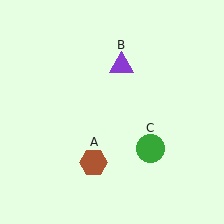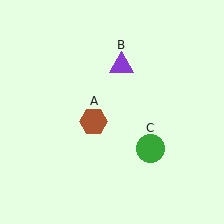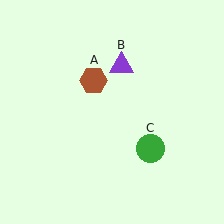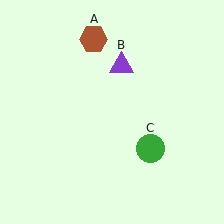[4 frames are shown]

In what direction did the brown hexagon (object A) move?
The brown hexagon (object A) moved up.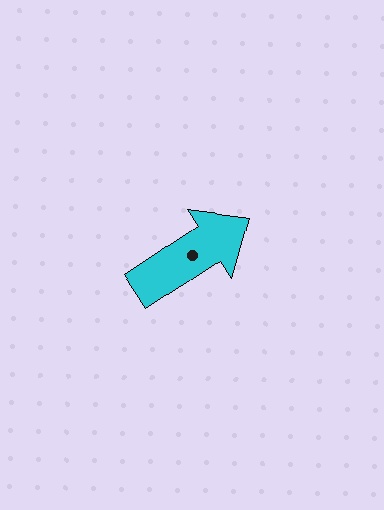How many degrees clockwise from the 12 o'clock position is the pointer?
Approximately 57 degrees.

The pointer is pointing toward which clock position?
Roughly 2 o'clock.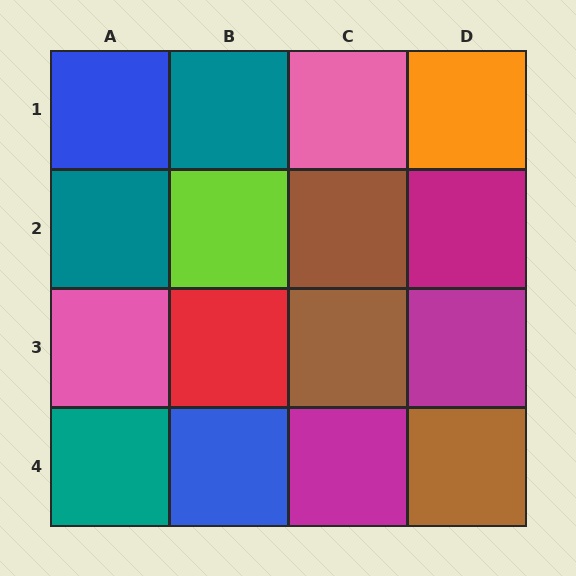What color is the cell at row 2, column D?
Magenta.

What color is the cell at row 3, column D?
Magenta.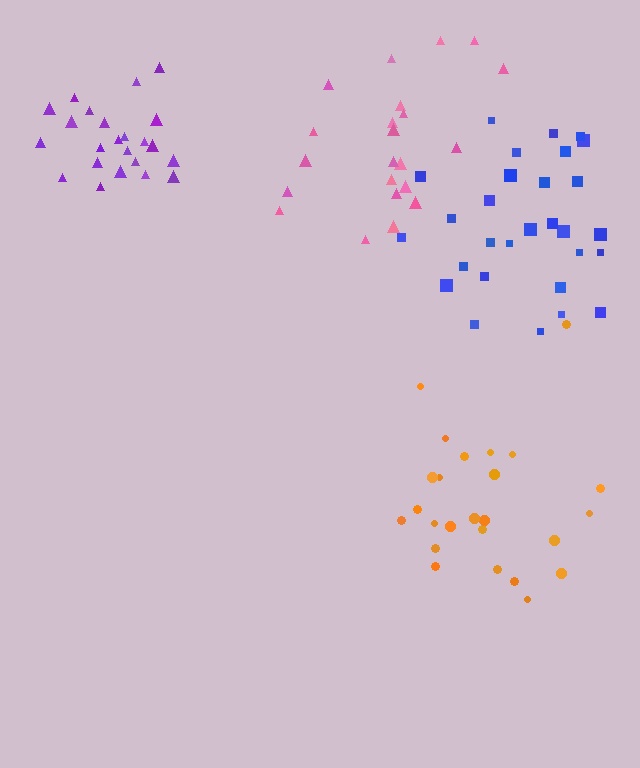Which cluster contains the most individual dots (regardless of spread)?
Blue (29).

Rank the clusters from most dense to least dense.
purple, blue, orange, pink.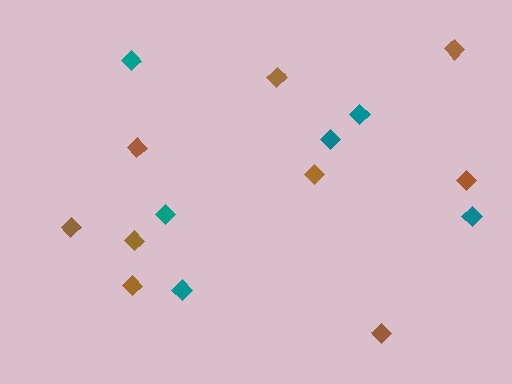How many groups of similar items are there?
There are 2 groups: one group of teal diamonds (6) and one group of brown diamonds (9).